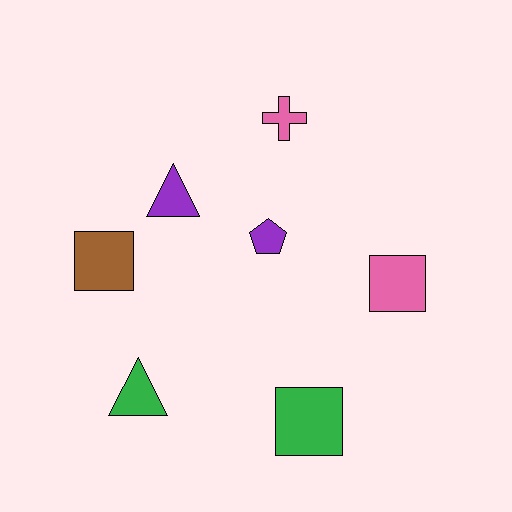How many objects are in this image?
There are 7 objects.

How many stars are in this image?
There are no stars.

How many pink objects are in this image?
There are 2 pink objects.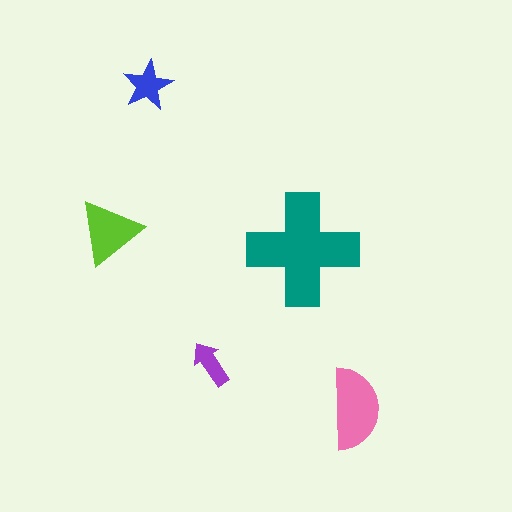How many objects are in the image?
There are 5 objects in the image.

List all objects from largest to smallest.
The teal cross, the pink semicircle, the lime triangle, the blue star, the purple arrow.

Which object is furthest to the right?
The pink semicircle is rightmost.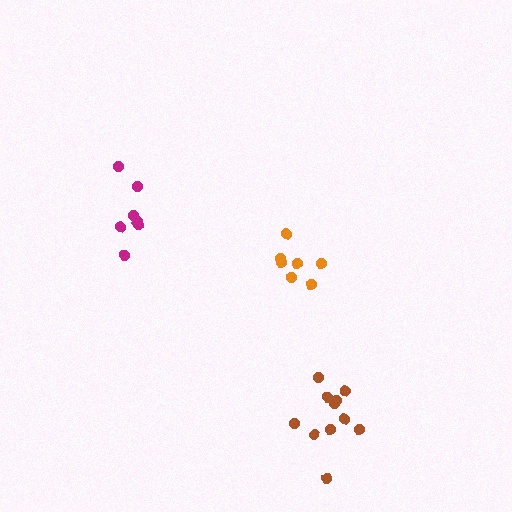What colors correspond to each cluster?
The clusters are colored: magenta, orange, brown.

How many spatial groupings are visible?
There are 3 spatial groupings.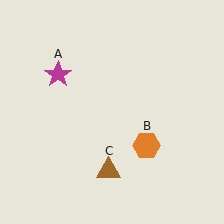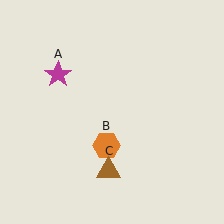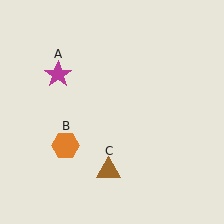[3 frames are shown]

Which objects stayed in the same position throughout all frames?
Magenta star (object A) and brown triangle (object C) remained stationary.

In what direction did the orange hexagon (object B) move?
The orange hexagon (object B) moved left.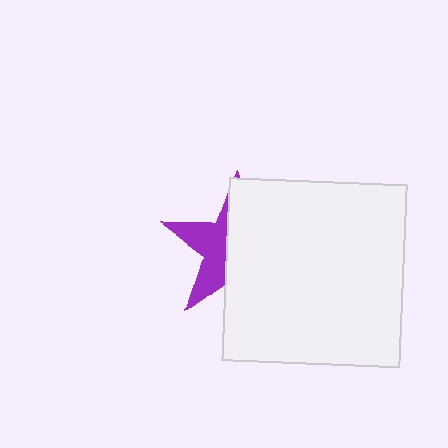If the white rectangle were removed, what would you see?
You would see the complete purple star.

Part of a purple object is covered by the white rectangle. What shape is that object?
It is a star.